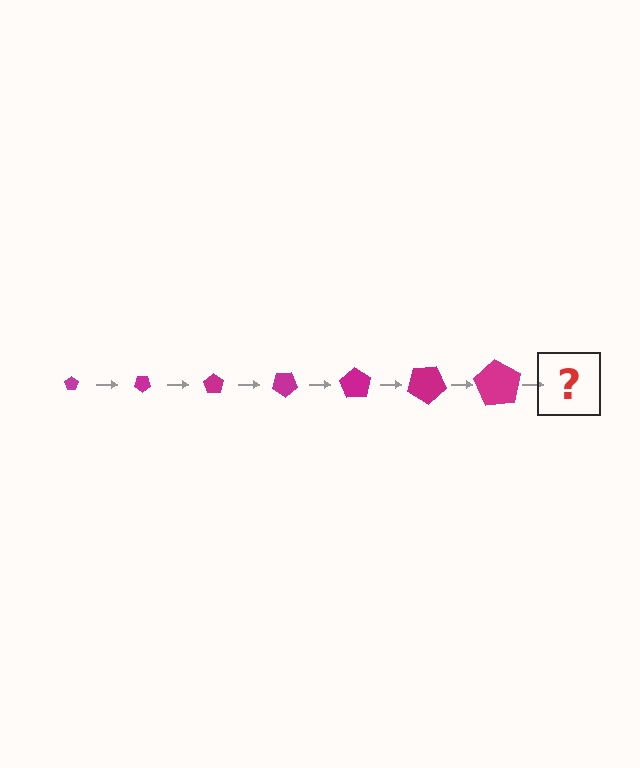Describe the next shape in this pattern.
It should be a pentagon, larger than the previous one and rotated 245 degrees from the start.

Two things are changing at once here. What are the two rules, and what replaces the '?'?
The two rules are that the pentagon grows larger each step and it rotates 35 degrees each step. The '?' should be a pentagon, larger than the previous one and rotated 245 degrees from the start.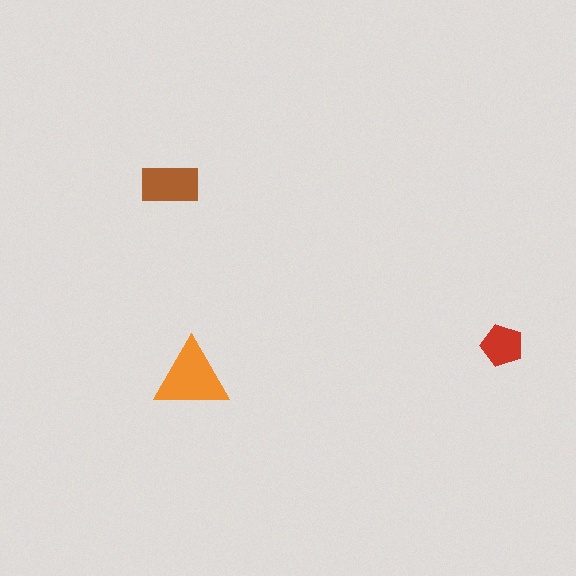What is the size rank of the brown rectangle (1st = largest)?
2nd.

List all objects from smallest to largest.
The red pentagon, the brown rectangle, the orange triangle.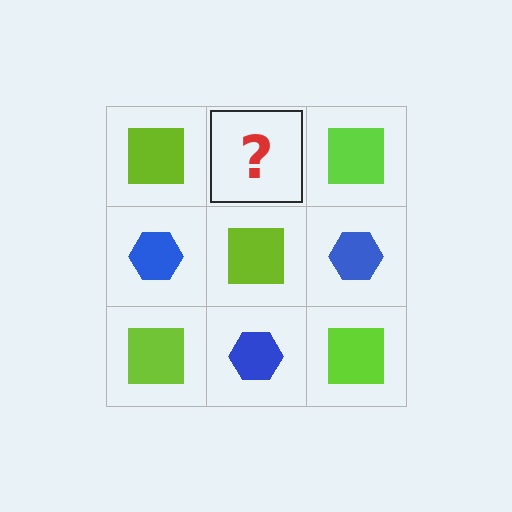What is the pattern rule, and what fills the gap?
The rule is that it alternates lime square and blue hexagon in a checkerboard pattern. The gap should be filled with a blue hexagon.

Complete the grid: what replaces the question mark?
The question mark should be replaced with a blue hexagon.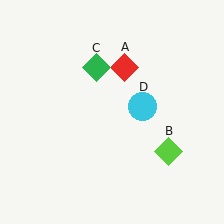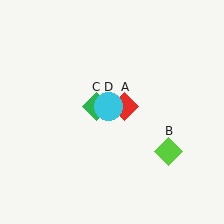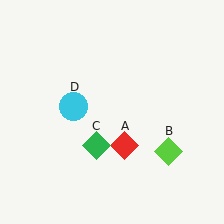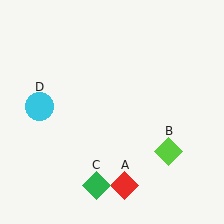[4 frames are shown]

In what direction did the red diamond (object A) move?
The red diamond (object A) moved down.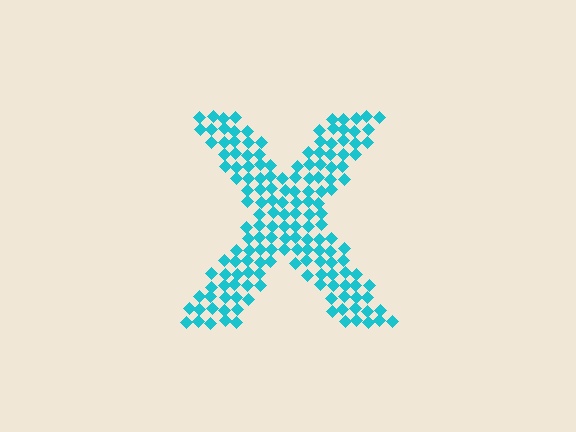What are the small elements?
The small elements are diamonds.